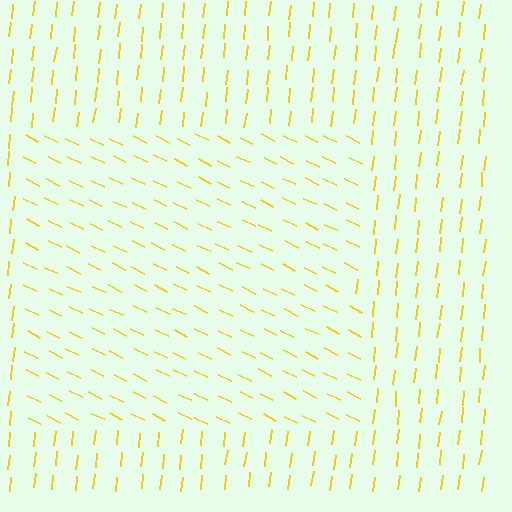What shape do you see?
I see a rectangle.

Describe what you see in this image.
The image is filled with small yellow line segments. A rectangle region in the image has lines oriented differently from the surrounding lines, creating a visible texture boundary.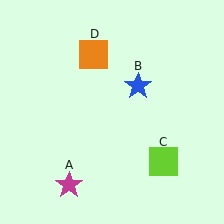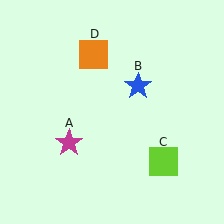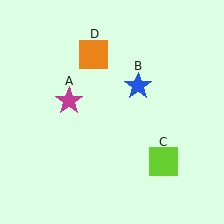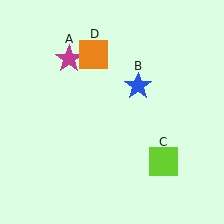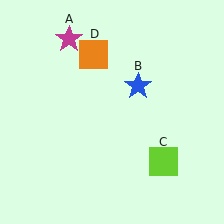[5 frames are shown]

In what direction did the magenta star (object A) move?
The magenta star (object A) moved up.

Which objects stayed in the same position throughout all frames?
Blue star (object B) and lime square (object C) and orange square (object D) remained stationary.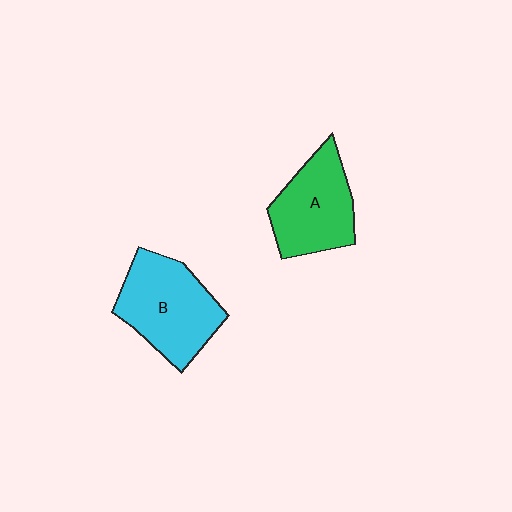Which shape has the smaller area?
Shape A (green).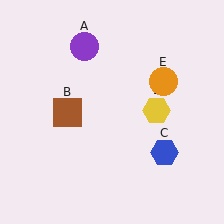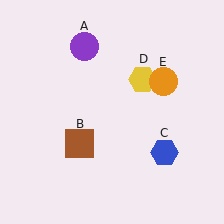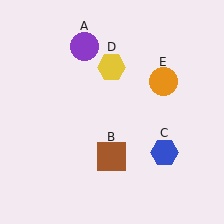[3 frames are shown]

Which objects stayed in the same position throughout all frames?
Purple circle (object A) and blue hexagon (object C) and orange circle (object E) remained stationary.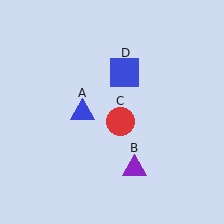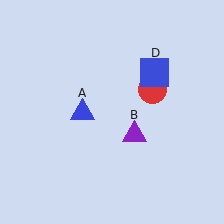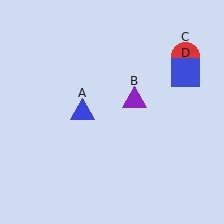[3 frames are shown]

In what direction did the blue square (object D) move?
The blue square (object D) moved right.